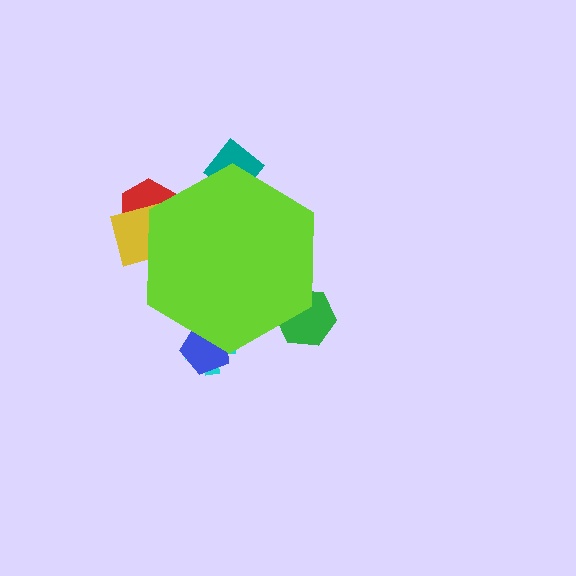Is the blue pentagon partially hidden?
Yes, the blue pentagon is partially hidden behind the lime hexagon.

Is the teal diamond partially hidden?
Yes, the teal diamond is partially hidden behind the lime hexagon.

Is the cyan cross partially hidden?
Yes, the cyan cross is partially hidden behind the lime hexagon.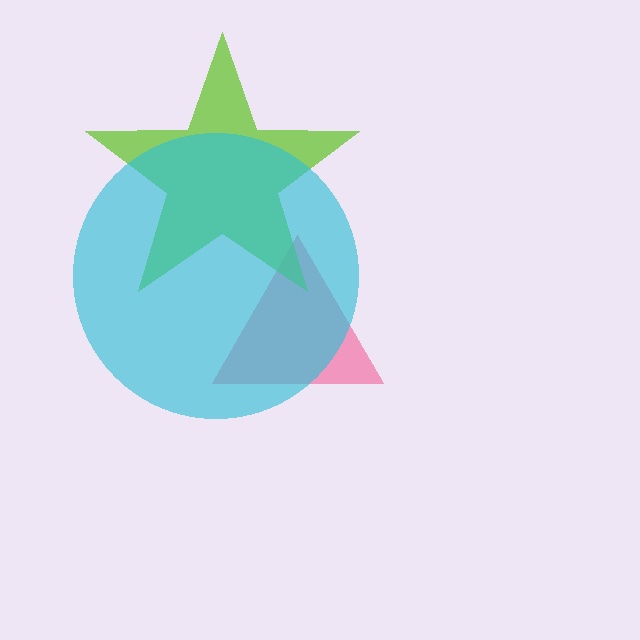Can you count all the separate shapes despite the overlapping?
Yes, there are 3 separate shapes.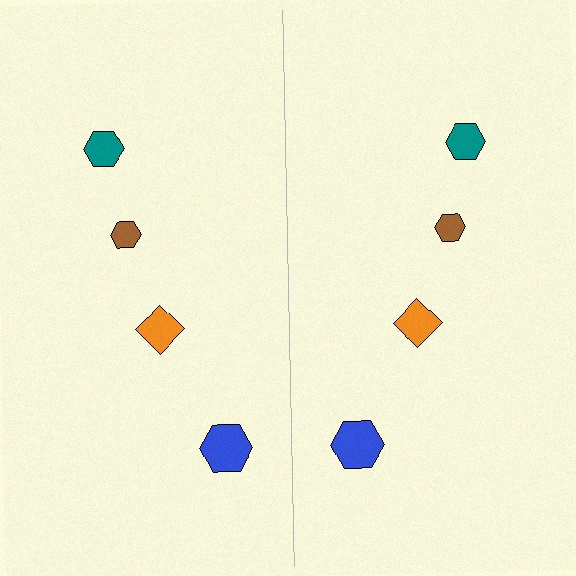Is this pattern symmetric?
Yes, this pattern has bilateral (reflection) symmetry.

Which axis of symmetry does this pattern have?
The pattern has a vertical axis of symmetry running through the center of the image.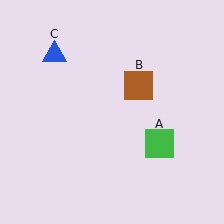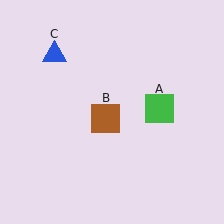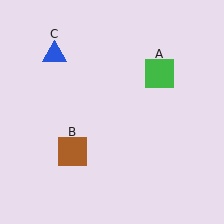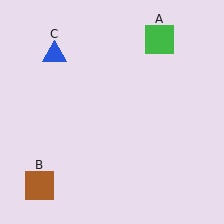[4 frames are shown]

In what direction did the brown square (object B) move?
The brown square (object B) moved down and to the left.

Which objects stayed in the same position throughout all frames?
Blue triangle (object C) remained stationary.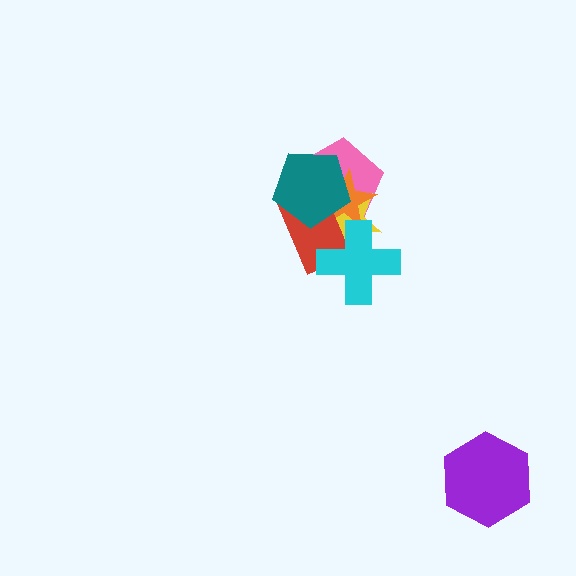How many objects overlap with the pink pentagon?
4 objects overlap with the pink pentagon.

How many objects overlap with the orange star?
5 objects overlap with the orange star.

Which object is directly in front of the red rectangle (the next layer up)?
The cyan cross is directly in front of the red rectangle.